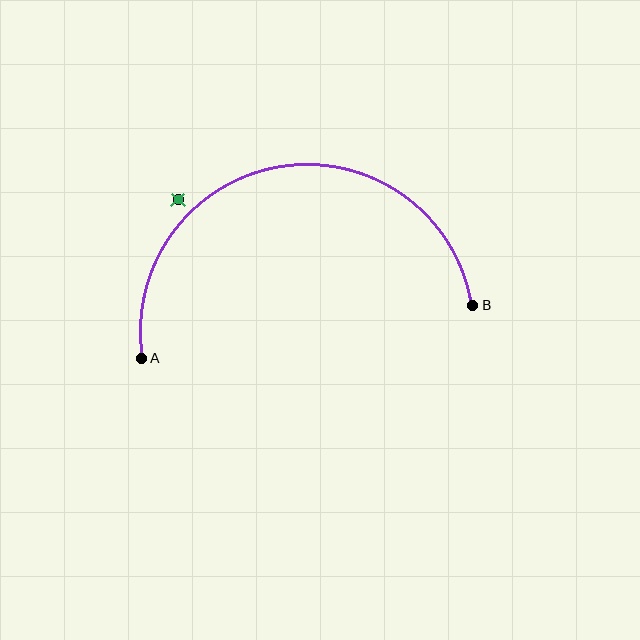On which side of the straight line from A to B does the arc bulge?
The arc bulges above the straight line connecting A and B.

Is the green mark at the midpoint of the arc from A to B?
No — the green mark does not lie on the arc at all. It sits slightly outside the curve.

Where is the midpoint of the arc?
The arc midpoint is the point on the curve farthest from the straight line joining A and B. It sits above that line.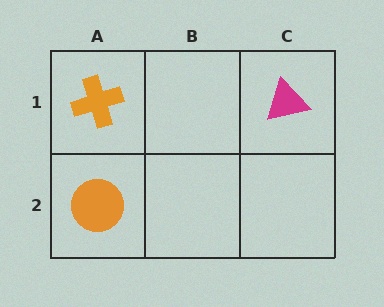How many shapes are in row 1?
2 shapes.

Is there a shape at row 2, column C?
No, that cell is empty.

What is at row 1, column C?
A magenta triangle.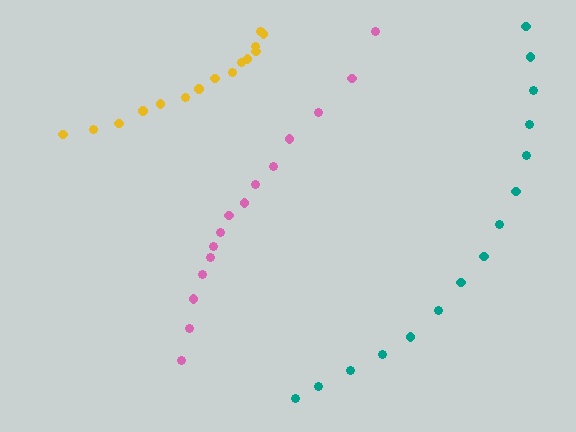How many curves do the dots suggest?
There are 3 distinct paths.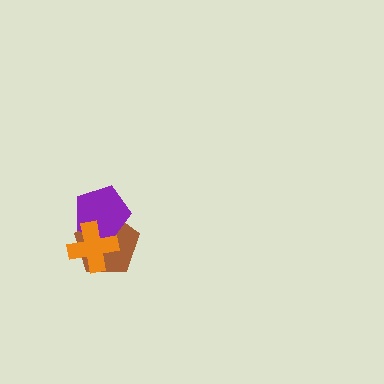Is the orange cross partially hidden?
No, no other shape covers it.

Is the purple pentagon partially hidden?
Yes, it is partially covered by another shape.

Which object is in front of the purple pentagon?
The orange cross is in front of the purple pentagon.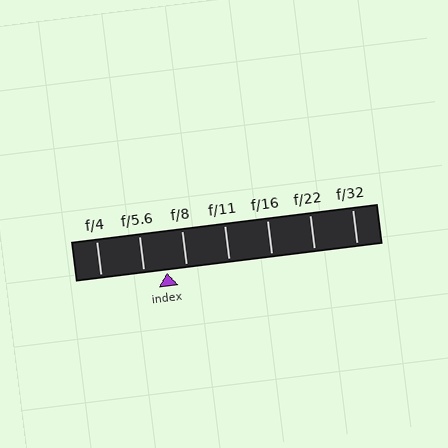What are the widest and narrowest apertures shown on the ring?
The widest aperture shown is f/4 and the narrowest is f/32.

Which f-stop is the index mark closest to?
The index mark is closest to f/8.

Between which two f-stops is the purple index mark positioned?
The index mark is between f/5.6 and f/8.